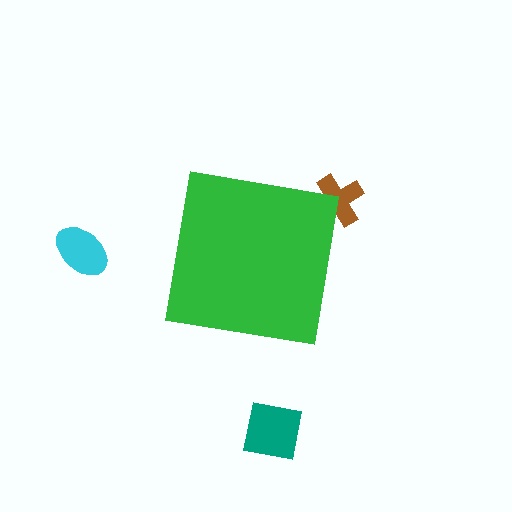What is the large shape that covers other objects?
A green square.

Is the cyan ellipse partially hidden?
No, the cyan ellipse is fully visible.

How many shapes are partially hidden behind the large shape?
1 shape is partially hidden.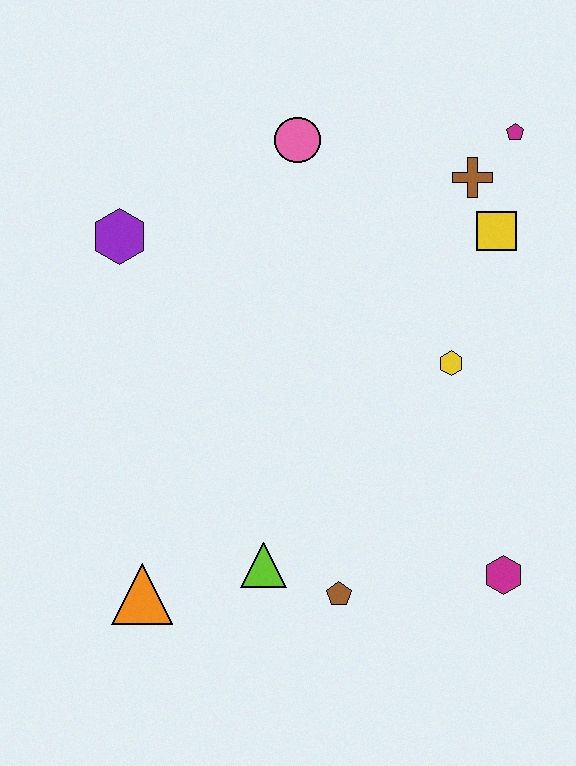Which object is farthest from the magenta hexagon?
The purple hexagon is farthest from the magenta hexagon.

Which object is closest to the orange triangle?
The lime triangle is closest to the orange triangle.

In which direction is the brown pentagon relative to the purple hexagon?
The brown pentagon is below the purple hexagon.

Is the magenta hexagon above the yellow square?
No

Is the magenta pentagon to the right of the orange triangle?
Yes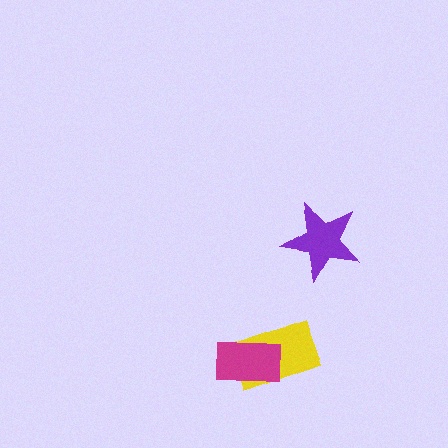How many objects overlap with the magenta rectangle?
1 object overlaps with the magenta rectangle.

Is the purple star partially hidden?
No, no other shape covers it.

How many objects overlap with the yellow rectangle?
1 object overlaps with the yellow rectangle.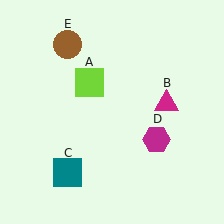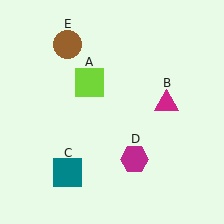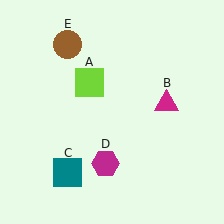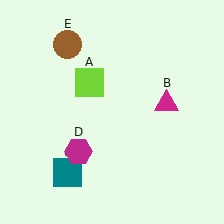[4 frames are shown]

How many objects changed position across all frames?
1 object changed position: magenta hexagon (object D).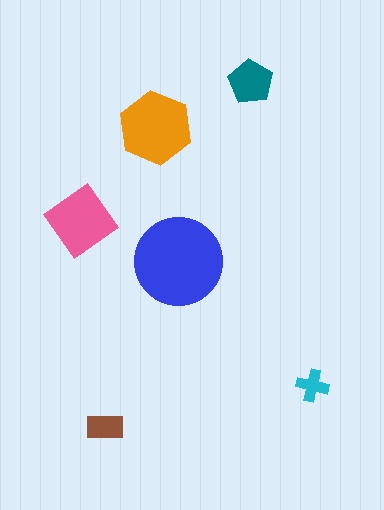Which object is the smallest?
The cyan cross.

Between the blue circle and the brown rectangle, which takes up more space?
The blue circle.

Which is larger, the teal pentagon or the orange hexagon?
The orange hexagon.